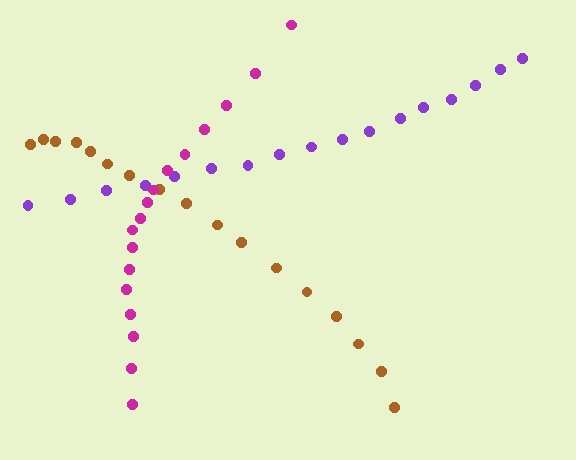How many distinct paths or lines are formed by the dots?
There are 3 distinct paths.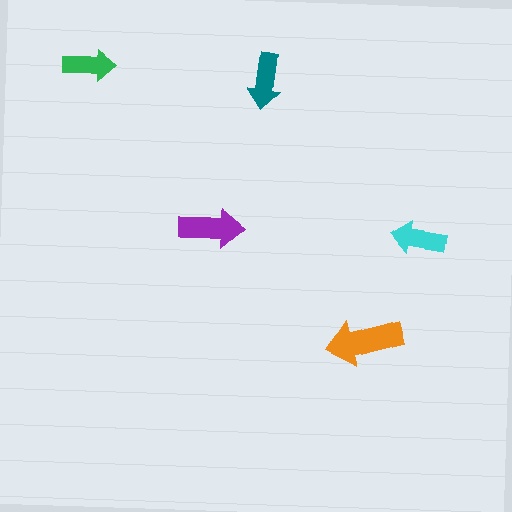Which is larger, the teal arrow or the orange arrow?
The orange one.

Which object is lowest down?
The orange arrow is bottommost.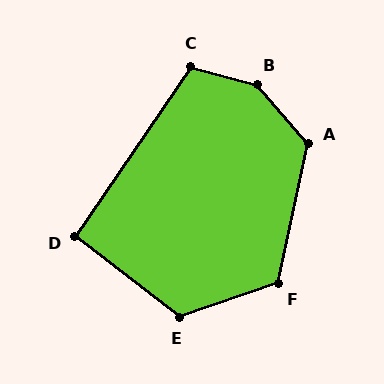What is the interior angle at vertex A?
Approximately 127 degrees (obtuse).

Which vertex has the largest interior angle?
B, at approximately 146 degrees.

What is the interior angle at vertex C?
Approximately 109 degrees (obtuse).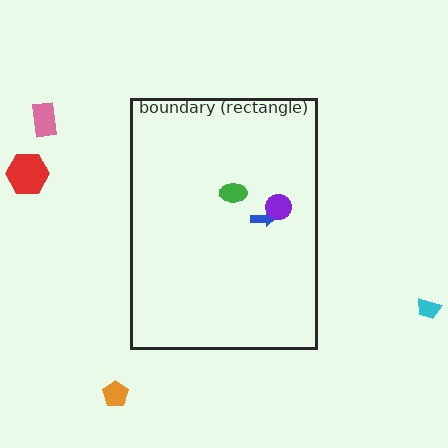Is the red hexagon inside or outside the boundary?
Outside.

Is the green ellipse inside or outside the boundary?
Inside.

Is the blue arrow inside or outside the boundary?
Inside.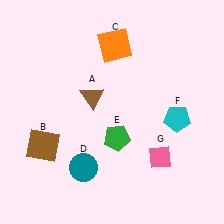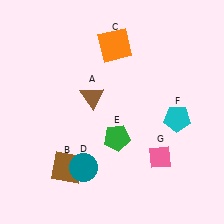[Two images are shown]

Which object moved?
The brown square (B) moved right.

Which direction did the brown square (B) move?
The brown square (B) moved right.